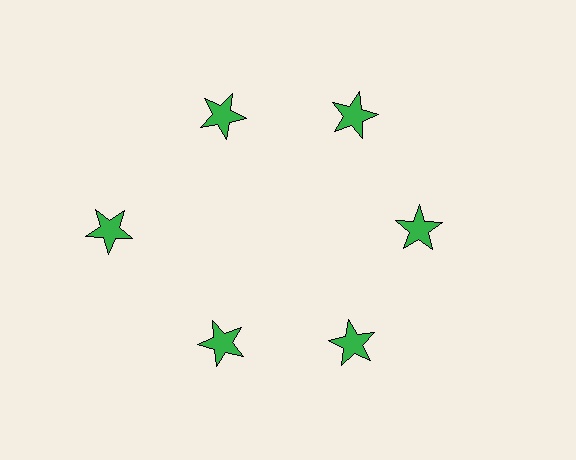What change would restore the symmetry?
The symmetry would be restored by moving it inward, back onto the ring so that all 6 stars sit at equal angles and equal distance from the center.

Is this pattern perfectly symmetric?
No. The 6 green stars are arranged in a ring, but one element near the 9 o'clock position is pushed outward from the center, breaking the 6-fold rotational symmetry.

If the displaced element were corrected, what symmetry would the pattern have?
It would have 6-fold rotational symmetry — the pattern would map onto itself every 60 degrees.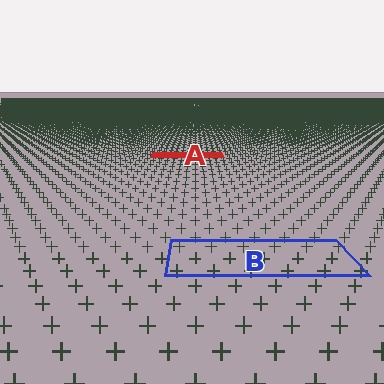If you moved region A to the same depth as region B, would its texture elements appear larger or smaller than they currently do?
They would appear larger. At a closer depth, the same texture elements are projected at a bigger on-screen size.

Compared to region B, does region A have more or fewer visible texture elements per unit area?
Region A has more texture elements per unit area — they are packed more densely because it is farther away.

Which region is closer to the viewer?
Region B is closer. The texture elements there are larger and more spread out.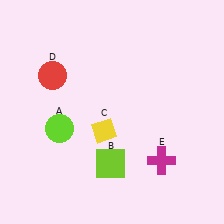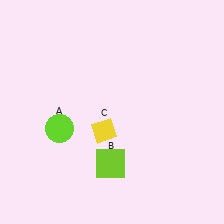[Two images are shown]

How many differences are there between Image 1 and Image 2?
There are 2 differences between the two images.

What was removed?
The red circle (D), the magenta cross (E) were removed in Image 2.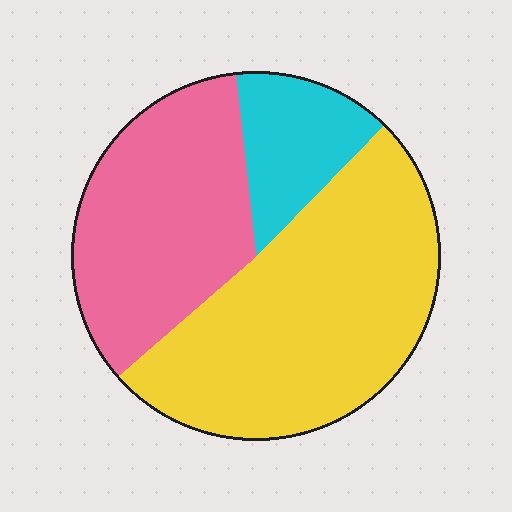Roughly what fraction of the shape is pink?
Pink covers about 35% of the shape.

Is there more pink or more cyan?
Pink.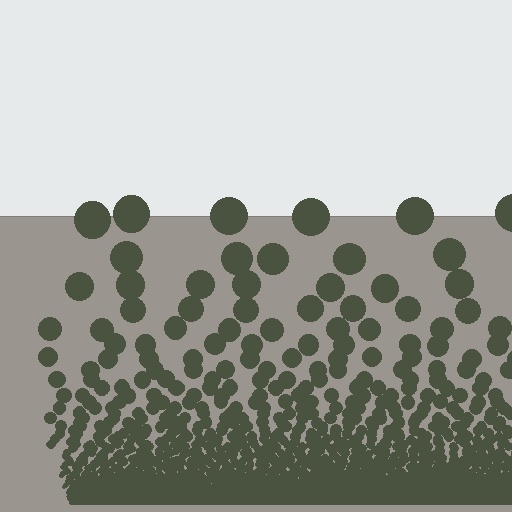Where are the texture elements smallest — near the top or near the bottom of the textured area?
Near the bottom.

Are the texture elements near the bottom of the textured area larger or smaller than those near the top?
Smaller. The gradient is inverted — elements near the bottom are smaller and denser.